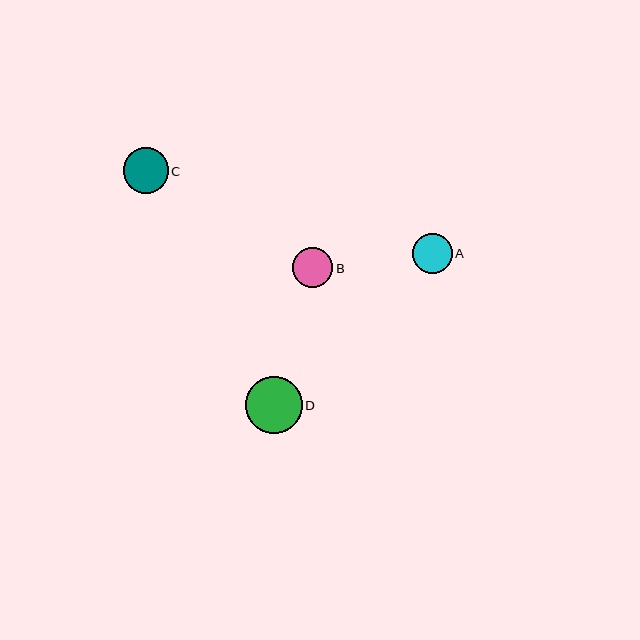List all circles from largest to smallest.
From largest to smallest: D, C, B, A.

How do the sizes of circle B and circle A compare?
Circle B and circle A are approximately the same size.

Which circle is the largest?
Circle D is the largest with a size of approximately 57 pixels.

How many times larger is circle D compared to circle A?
Circle D is approximately 1.4 times the size of circle A.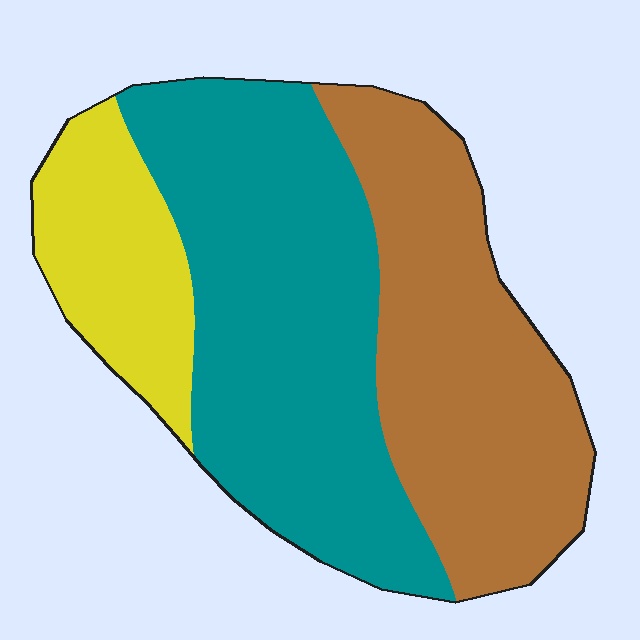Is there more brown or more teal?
Teal.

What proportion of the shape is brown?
Brown covers 37% of the shape.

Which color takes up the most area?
Teal, at roughly 45%.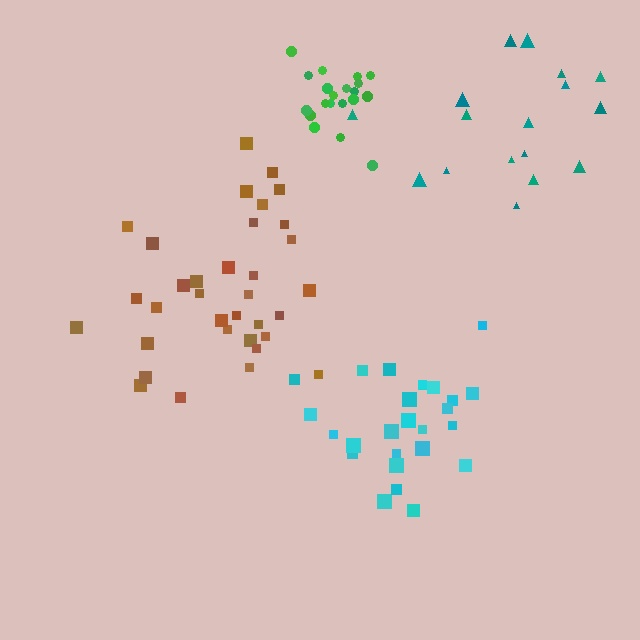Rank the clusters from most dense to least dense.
green, cyan, brown, teal.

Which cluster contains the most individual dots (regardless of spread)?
Brown (34).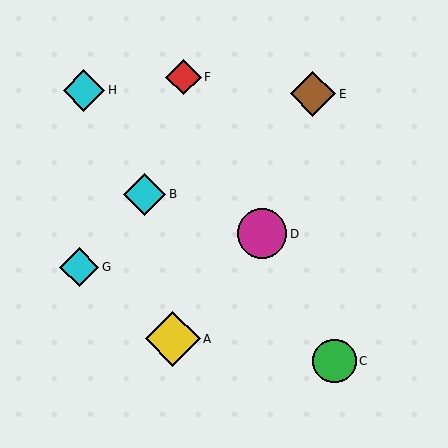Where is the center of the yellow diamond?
The center of the yellow diamond is at (173, 339).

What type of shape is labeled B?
Shape B is a cyan diamond.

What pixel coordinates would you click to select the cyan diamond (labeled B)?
Click at (145, 194) to select the cyan diamond B.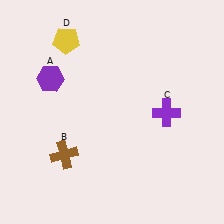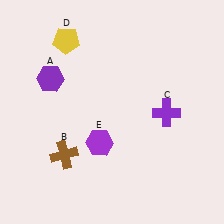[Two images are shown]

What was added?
A purple hexagon (E) was added in Image 2.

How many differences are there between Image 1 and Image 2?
There is 1 difference between the two images.